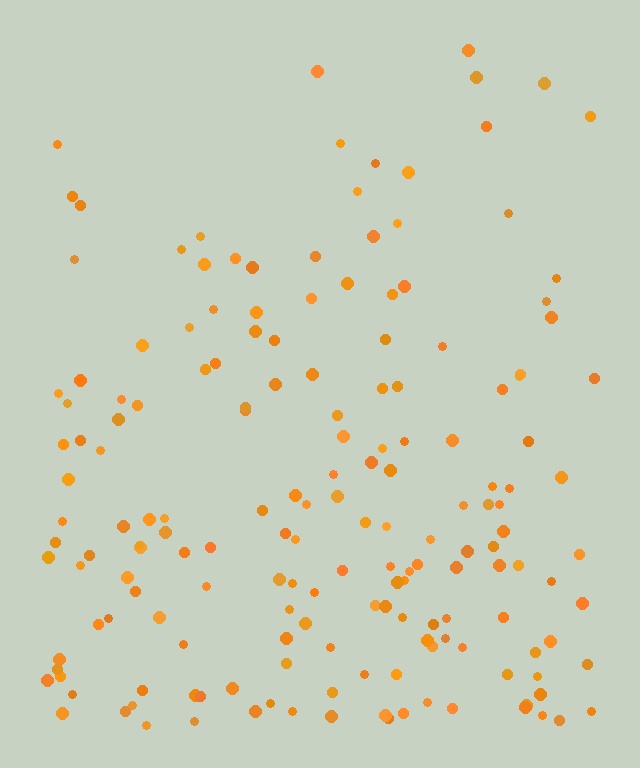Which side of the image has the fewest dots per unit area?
The top.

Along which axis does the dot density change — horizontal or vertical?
Vertical.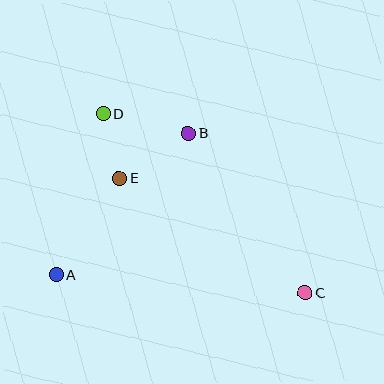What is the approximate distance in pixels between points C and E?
The distance between C and E is approximately 218 pixels.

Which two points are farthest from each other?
Points C and D are farthest from each other.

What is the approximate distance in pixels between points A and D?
The distance between A and D is approximately 168 pixels.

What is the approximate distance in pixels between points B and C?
The distance between B and C is approximately 198 pixels.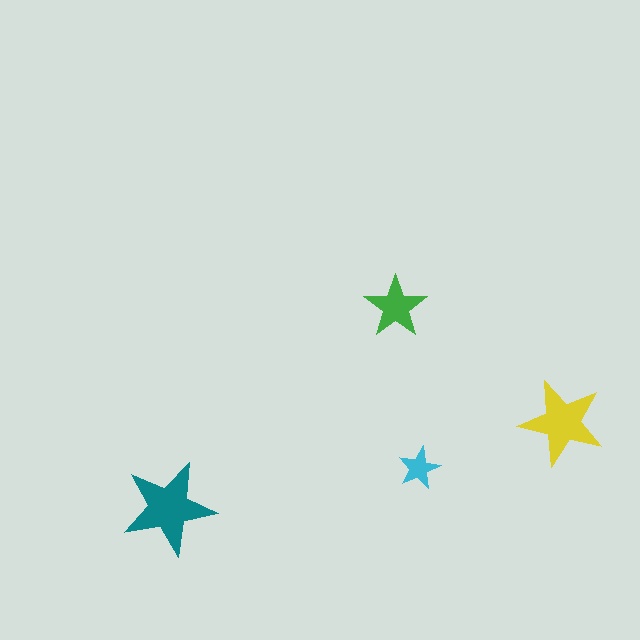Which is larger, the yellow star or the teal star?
The teal one.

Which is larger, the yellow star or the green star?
The yellow one.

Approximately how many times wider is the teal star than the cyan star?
About 2 times wider.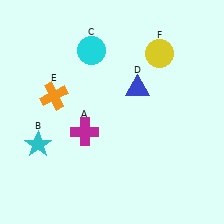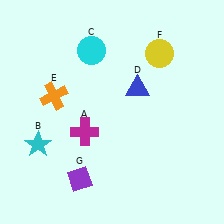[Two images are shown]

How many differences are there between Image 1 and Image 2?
There is 1 difference between the two images.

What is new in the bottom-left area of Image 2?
A purple diamond (G) was added in the bottom-left area of Image 2.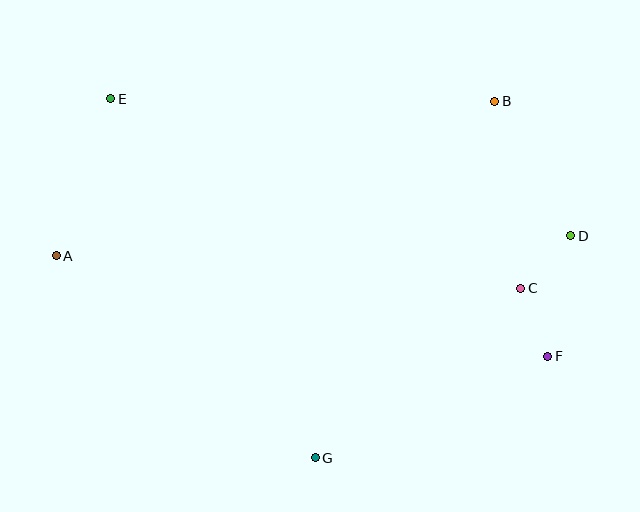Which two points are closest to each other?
Points C and D are closest to each other.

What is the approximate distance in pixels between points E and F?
The distance between E and F is approximately 507 pixels.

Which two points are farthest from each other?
Points A and D are farthest from each other.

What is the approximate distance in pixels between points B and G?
The distance between B and G is approximately 399 pixels.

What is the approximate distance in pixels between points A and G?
The distance between A and G is approximately 328 pixels.